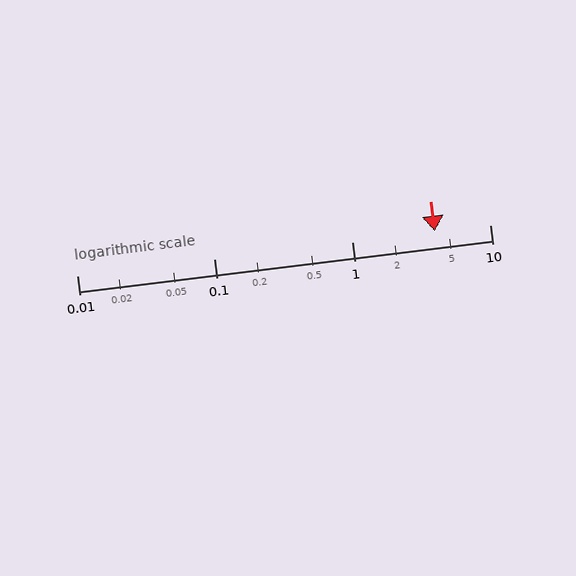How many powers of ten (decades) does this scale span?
The scale spans 3 decades, from 0.01 to 10.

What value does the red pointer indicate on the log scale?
The pointer indicates approximately 4.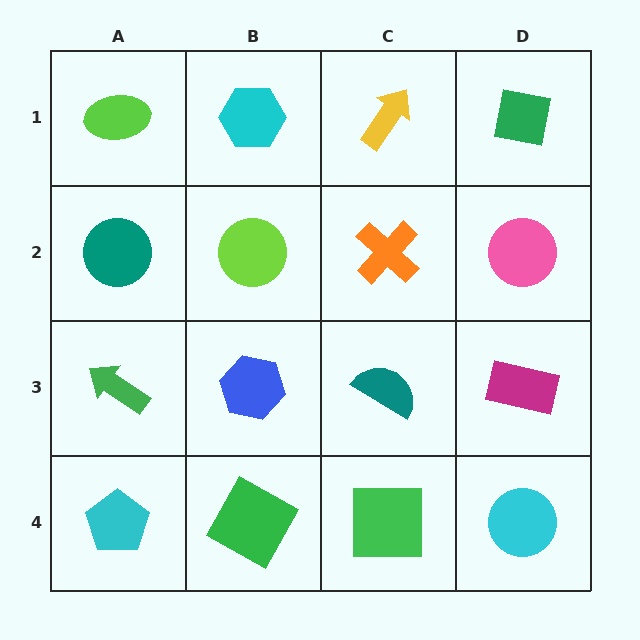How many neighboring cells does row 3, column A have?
3.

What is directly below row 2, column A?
A green arrow.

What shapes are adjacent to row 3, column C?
An orange cross (row 2, column C), a green square (row 4, column C), a blue hexagon (row 3, column B), a magenta rectangle (row 3, column D).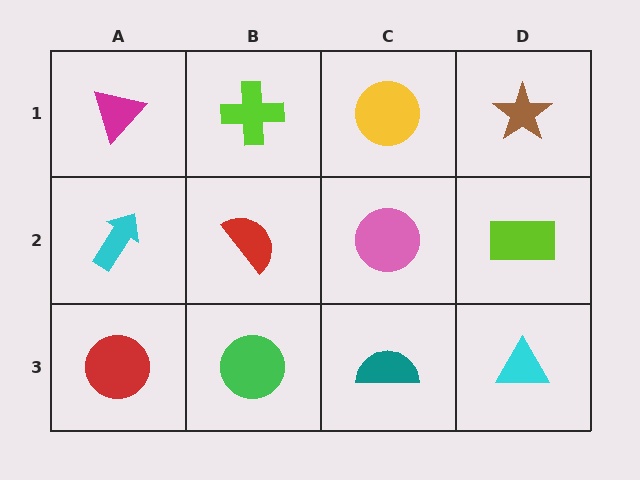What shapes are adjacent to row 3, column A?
A cyan arrow (row 2, column A), a green circle (row 3, column B).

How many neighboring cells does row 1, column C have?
3.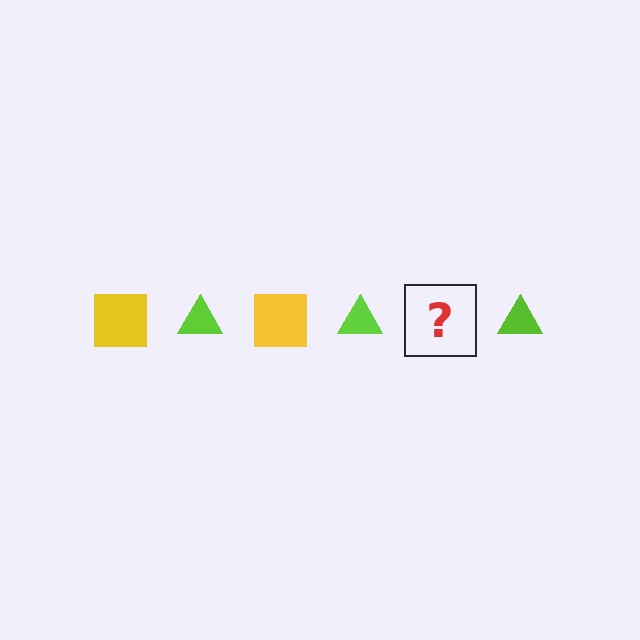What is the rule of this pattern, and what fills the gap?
The rule is that the pattern alternates between yellow square and lime triangle. The gap should be filled with a yellow square.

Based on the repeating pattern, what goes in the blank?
The blank should be a yellow square.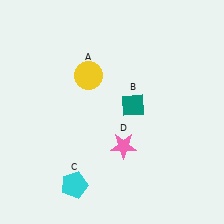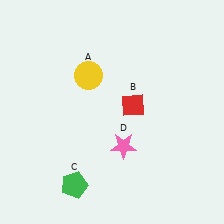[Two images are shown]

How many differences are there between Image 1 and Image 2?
There are 2 differences between the two images.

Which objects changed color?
B changed from teal to red. C changed from cyan to green.